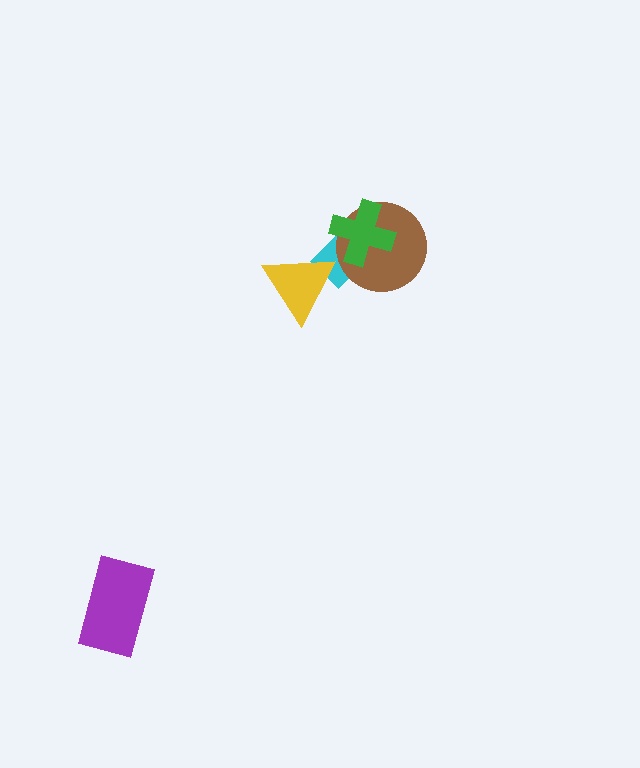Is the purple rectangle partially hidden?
No, no other shape covers it.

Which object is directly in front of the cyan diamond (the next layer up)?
The brown circle is directly in front of the cyan diamond.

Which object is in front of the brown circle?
The green cross is in front of the brown circle.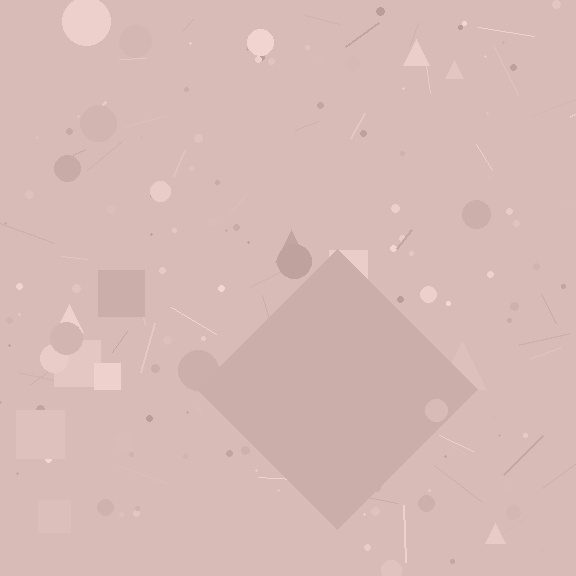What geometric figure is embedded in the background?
A diamond is embedded in the background.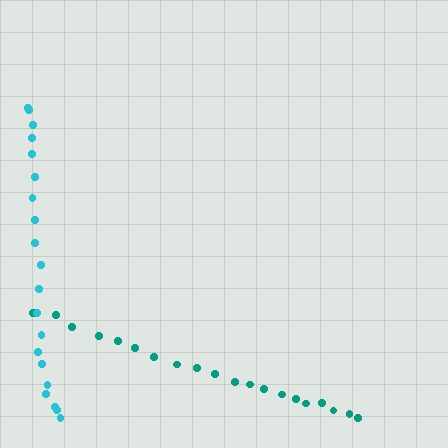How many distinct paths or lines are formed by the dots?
There are 2 distinct paths.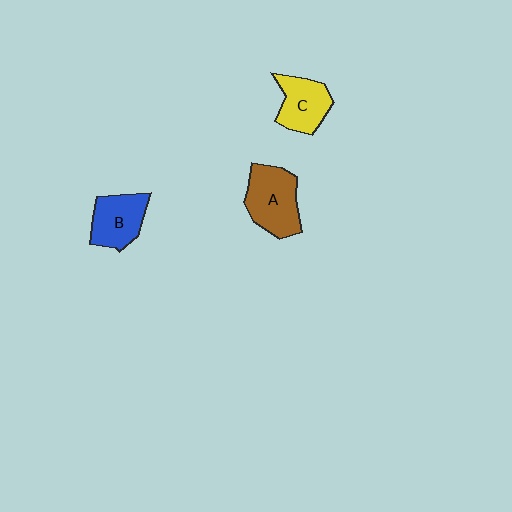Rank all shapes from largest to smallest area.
From largest to smallest: A (brown), B (blue), C (yellow).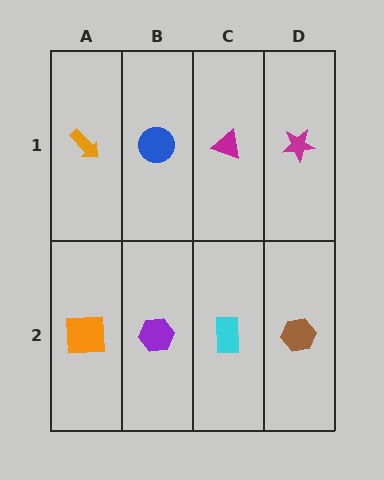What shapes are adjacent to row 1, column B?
A purple hexagon (row 2, column B), an orange arrow (row 1, column A), a magenta triangle (row 1, column C).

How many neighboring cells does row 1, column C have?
3.